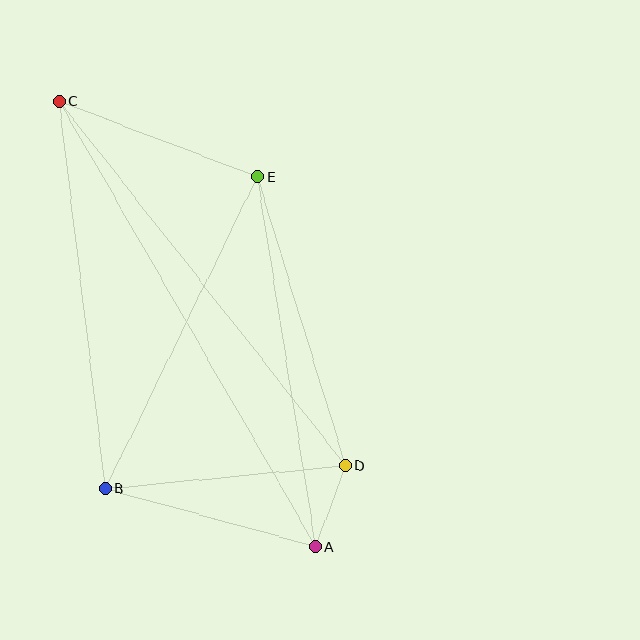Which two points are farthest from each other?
Points A and C are farthest from each other.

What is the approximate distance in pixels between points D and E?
The distance between D and E is approximately 301 pixels.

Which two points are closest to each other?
Points A and D are closest to each other.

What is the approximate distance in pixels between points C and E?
The distance between C and E is approximately 212 pixels.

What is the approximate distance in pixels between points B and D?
The distance between B and D is approximately 241 pixels.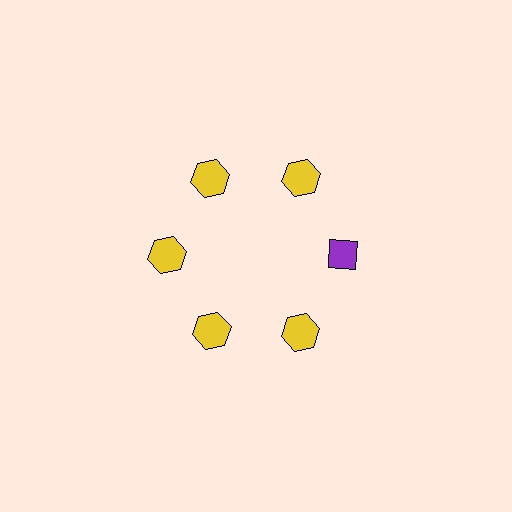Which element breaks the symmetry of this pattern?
The purple diamond at roughly the 3 o'clock position breaks the symmetry. All other shapes are yellow hexagons.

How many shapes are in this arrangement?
There are 6 shapes arranged in a ring pattern.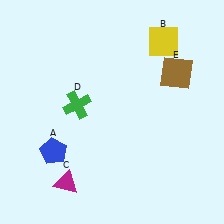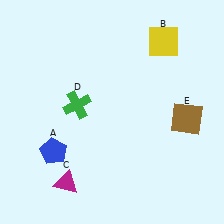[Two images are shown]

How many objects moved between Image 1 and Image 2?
1 object moved between the two images.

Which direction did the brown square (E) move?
The brown square (E) moved down.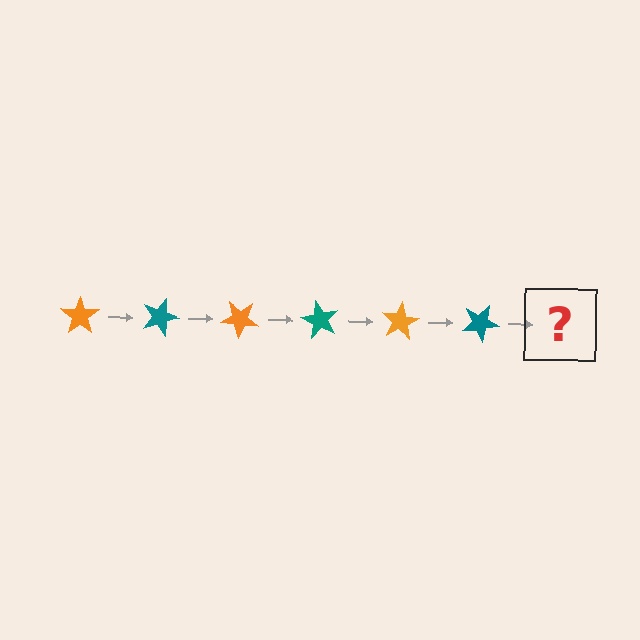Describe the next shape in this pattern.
It should be an orange star, rotated 120 degrees from the start.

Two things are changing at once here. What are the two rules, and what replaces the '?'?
The two rules are that it rotates 20 degrees each step and the color cycles through orange and teal. The '?' should be an orange star, rotated 120 degrees from the start.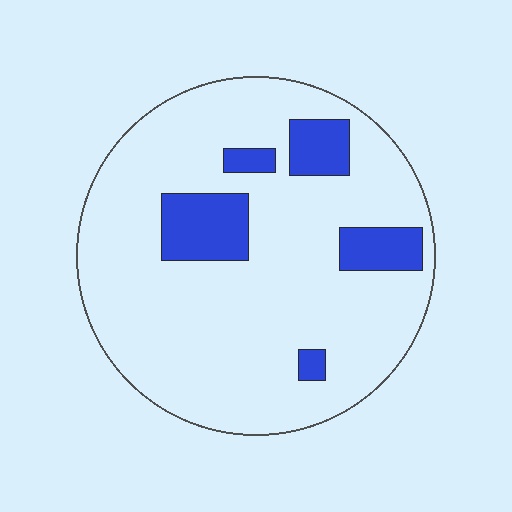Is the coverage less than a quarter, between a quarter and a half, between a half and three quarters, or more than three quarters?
Less than a quarter.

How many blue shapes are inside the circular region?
5.